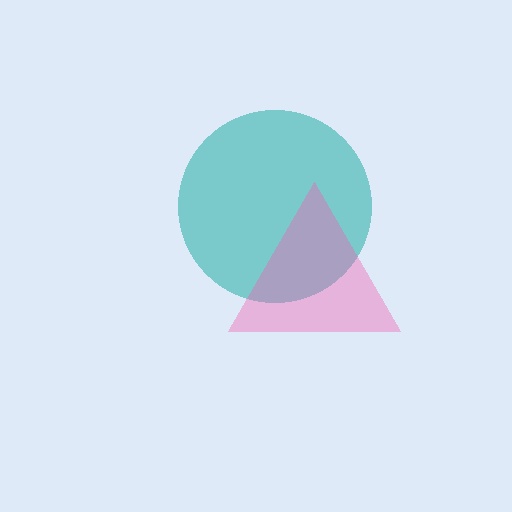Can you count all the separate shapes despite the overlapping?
Yes, there are 2 separate shapes.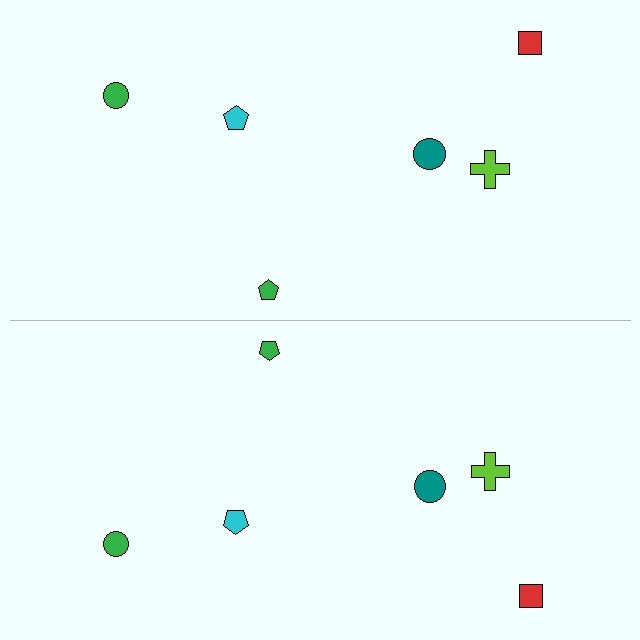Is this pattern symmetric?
Yes, this pattern has bilateral (reflection) symmetry.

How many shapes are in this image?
There are 12 shapes in this image.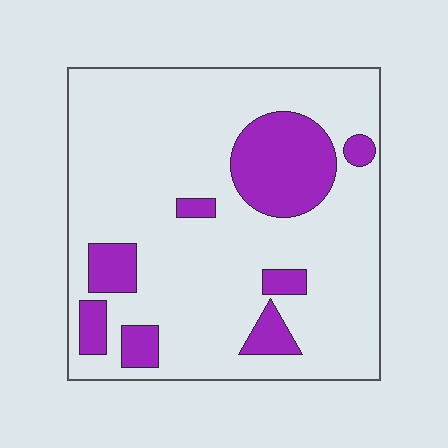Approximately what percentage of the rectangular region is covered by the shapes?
Approximately 20%.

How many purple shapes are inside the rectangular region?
8.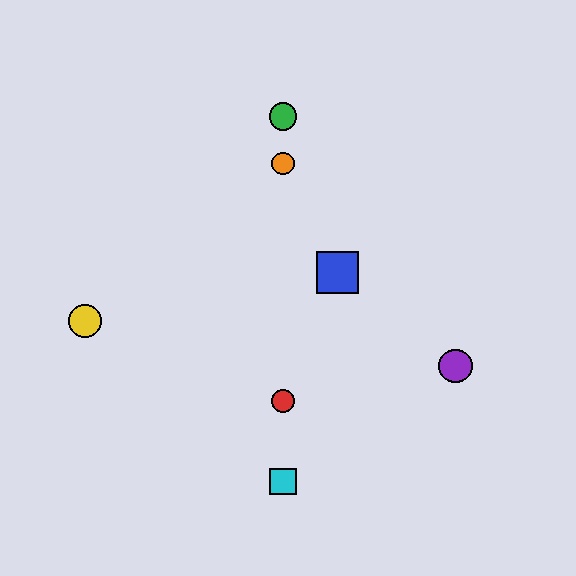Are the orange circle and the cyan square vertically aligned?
Yes, both are at x≈283.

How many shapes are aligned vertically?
4 shapes (the red circle, the green circle, the orange circle, the cyan square) are aligned vertically.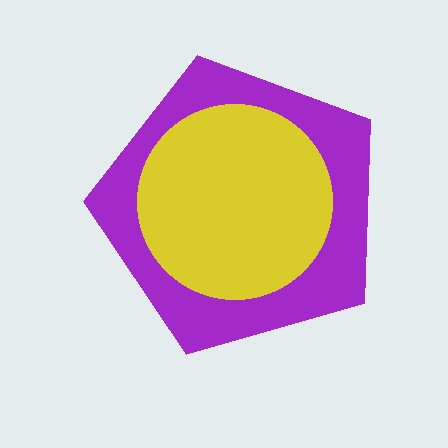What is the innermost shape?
The yellow circle.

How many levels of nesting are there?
2.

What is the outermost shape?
The purple pentagon.